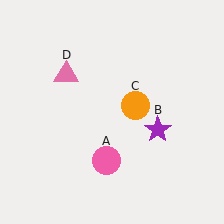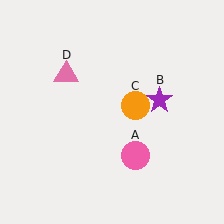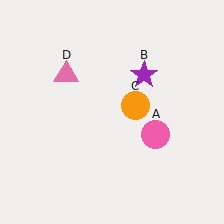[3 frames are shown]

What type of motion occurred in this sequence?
The pink circle (object A), purple star (object B) rotated counterclockwise around the center of the scene.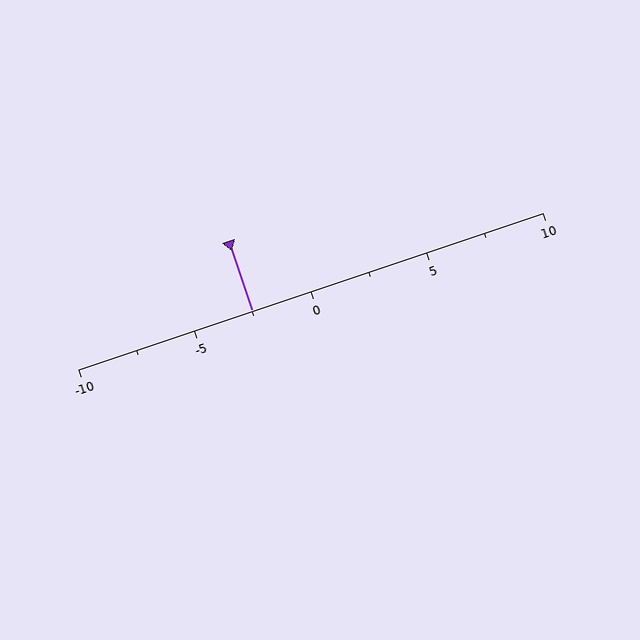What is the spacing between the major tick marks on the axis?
The major ticks are spaced 5 apart.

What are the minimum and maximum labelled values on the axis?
The axis runs from -10 to 10.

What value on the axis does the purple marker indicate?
The marker indicates approximately -2.5.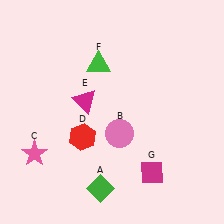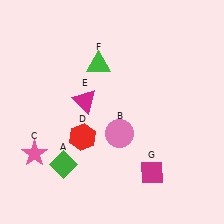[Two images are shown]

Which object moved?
The green diamond (A) moved left.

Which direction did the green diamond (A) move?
The green diamond (A) moved left.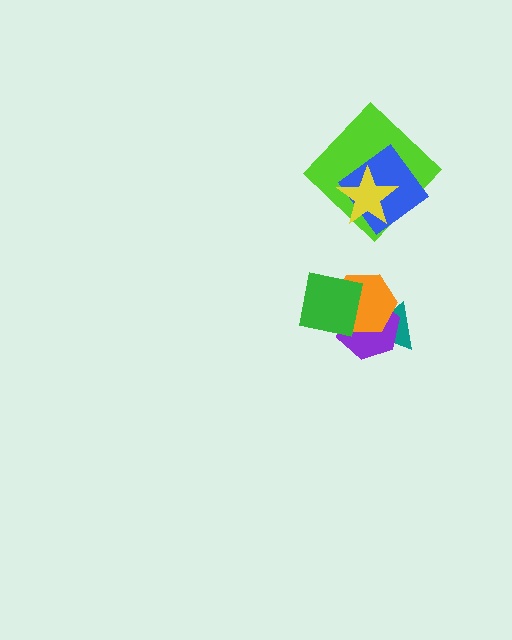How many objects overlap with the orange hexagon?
3 objects overlap with the orange hexagon.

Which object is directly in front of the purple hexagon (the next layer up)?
The orange hexagon is directly in front of the purple hexagon.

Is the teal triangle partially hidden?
Yes, it is partially covered by another shape.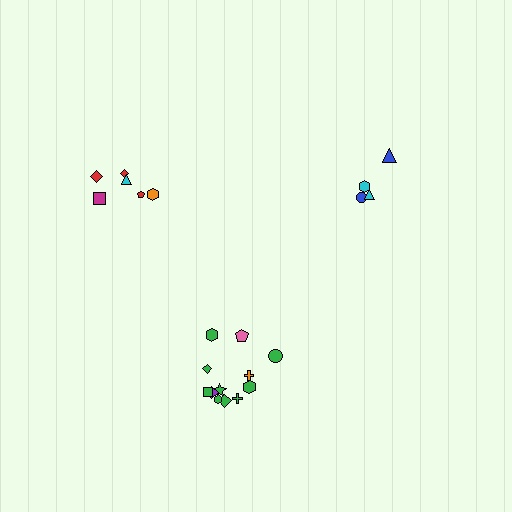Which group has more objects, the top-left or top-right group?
The top-left group.